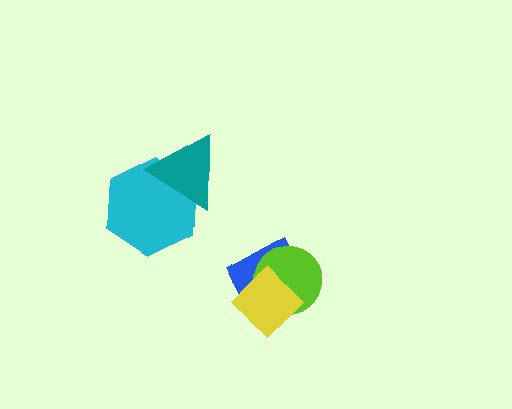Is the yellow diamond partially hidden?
No, no other shape covers it.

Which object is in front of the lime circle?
The yellow diamond is in front of the lime circle.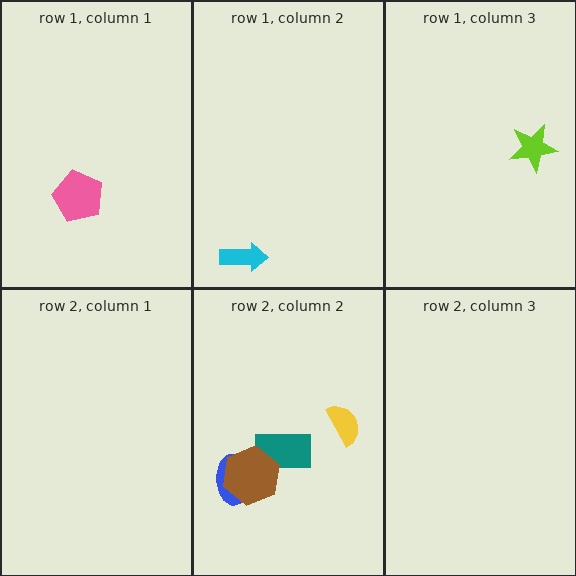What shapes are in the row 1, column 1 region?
The pink pentagon.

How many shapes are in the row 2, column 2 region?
4.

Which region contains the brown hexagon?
The row 2, column 2 region.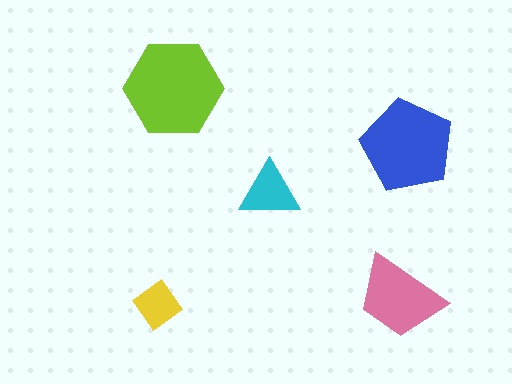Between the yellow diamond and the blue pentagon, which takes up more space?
The blue pentagon.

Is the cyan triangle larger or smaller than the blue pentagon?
Smaller.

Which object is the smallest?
The yellow diamond.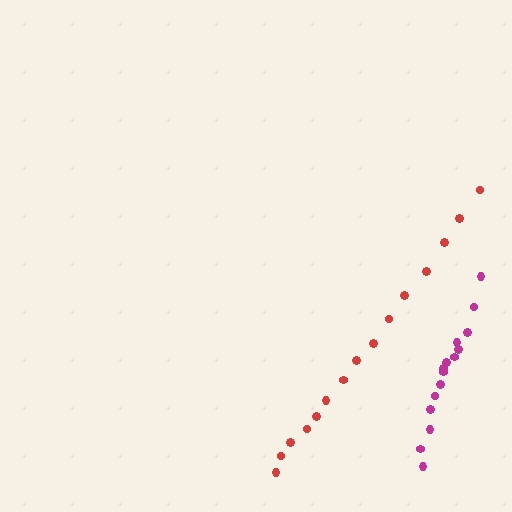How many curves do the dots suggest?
There are 2 distinct paths.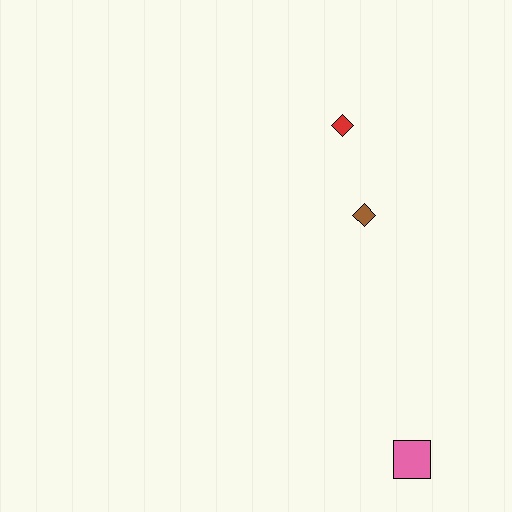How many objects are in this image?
There are 3 objects.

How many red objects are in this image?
There is 1 red object.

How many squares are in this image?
There is 1 square.